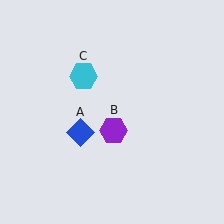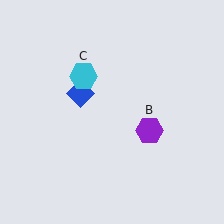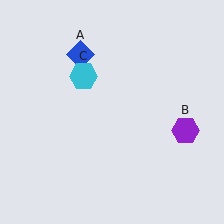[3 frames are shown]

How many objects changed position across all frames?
2 objects changed position: blue diamond (object A), purple hexagon (object B).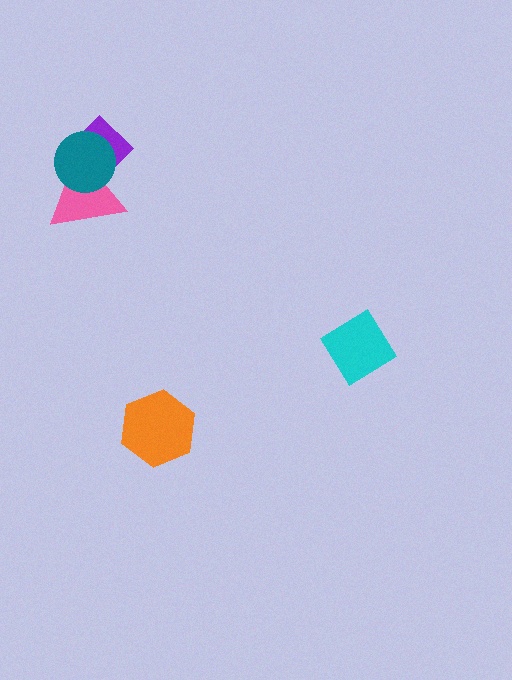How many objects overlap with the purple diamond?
2 objects overlap with the purple diamond.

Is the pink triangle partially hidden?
Yes, it is partially covered by another shape.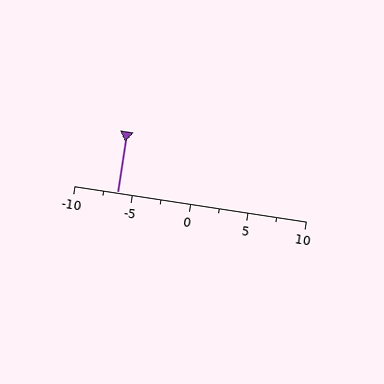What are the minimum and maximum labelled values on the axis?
The axis runs from -10 to 10.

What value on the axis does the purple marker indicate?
The marker indicates approximately -6.2.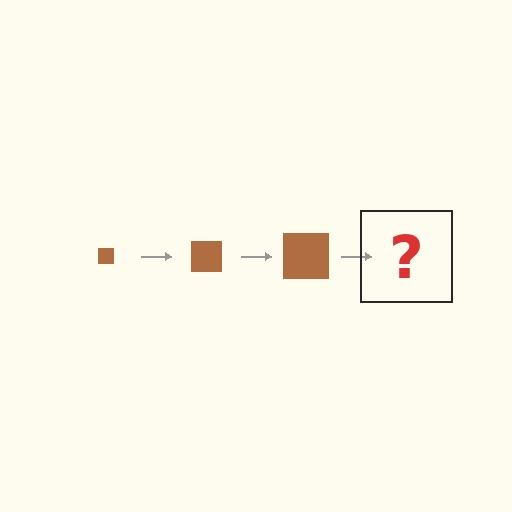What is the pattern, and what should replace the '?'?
The pattern is that the square gets progressively larger each step. The '?' should be a brown square, larger than the previous one.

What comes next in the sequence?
The next element should be a brown square, larger than the previous one.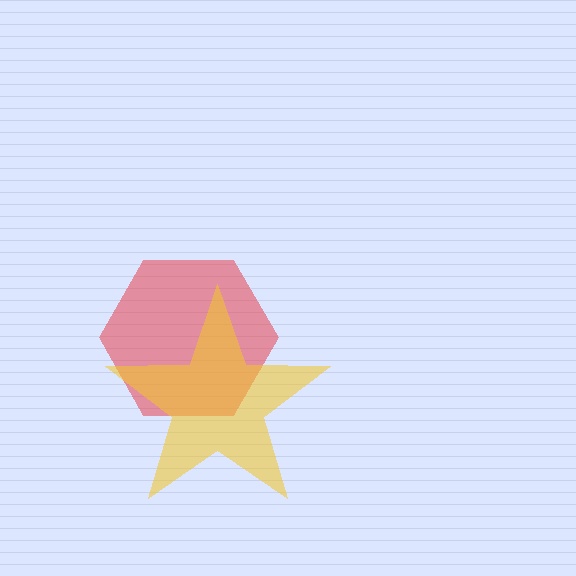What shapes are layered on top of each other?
The layered shapes are: a red hexagon, a yellow star.